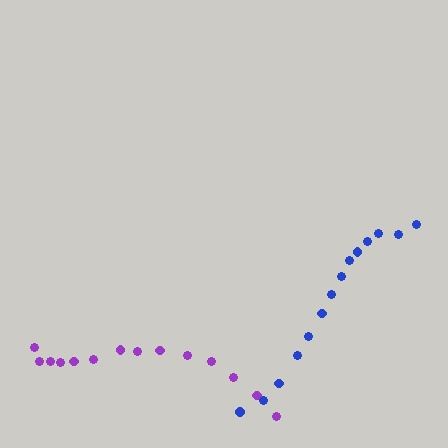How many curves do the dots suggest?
There are 2 distinct paths.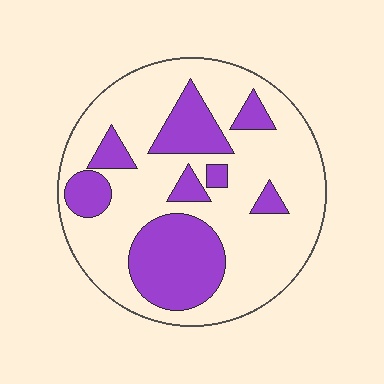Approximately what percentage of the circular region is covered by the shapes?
Approximately 30%.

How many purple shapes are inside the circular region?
8.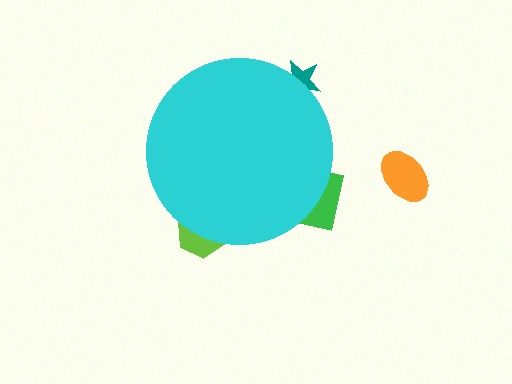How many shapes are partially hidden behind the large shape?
3 shapes are partially hidden.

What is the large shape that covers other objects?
A cyan circle.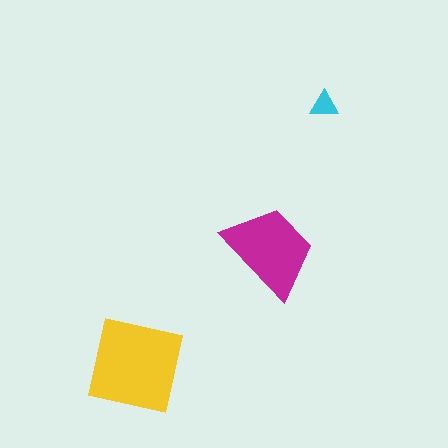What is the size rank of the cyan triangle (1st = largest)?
3rd.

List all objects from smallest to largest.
The cyan triangle, the magenta trapezoid, the yellow square.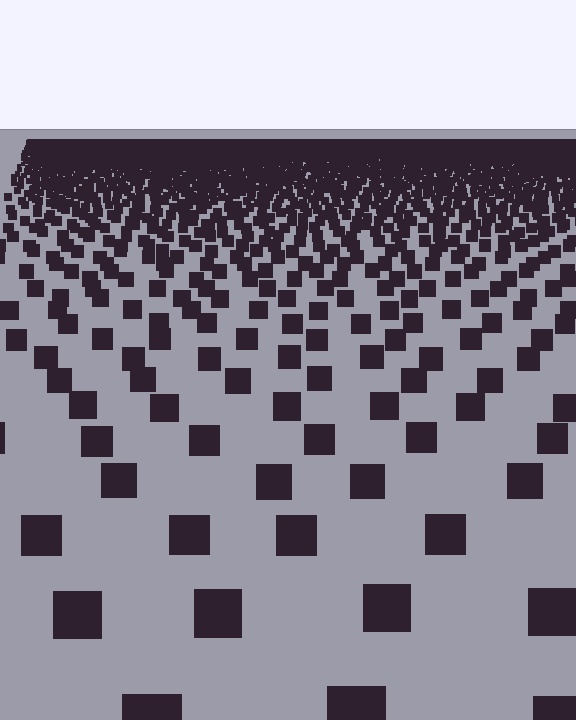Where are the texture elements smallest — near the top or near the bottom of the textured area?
Near the top.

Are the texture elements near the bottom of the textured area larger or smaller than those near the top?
Larger. Near the bottom, elements are closer to the viewer and appear at a bigger on-screen size.